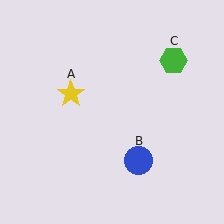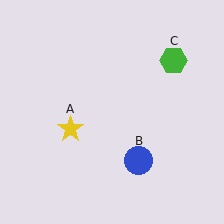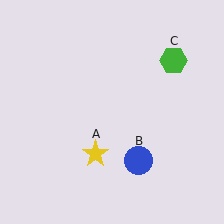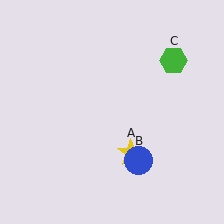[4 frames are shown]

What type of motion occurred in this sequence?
The yellow star (object A) rotated counterclockwise around the center of the scene.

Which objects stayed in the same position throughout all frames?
Blue circle (object B) and green hexagon (object C) remained stationary.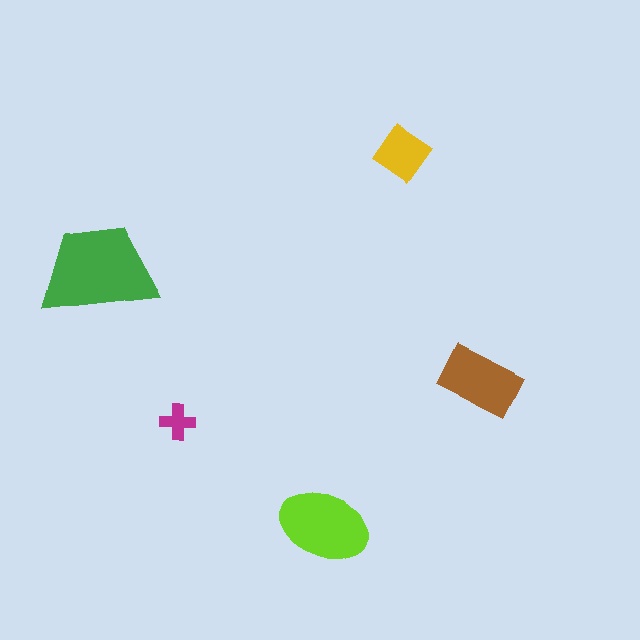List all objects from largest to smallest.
The green trapezoid, the lime ellipse, the brown rectangle, the yellow diamond, the magenta cross.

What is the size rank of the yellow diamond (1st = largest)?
4th.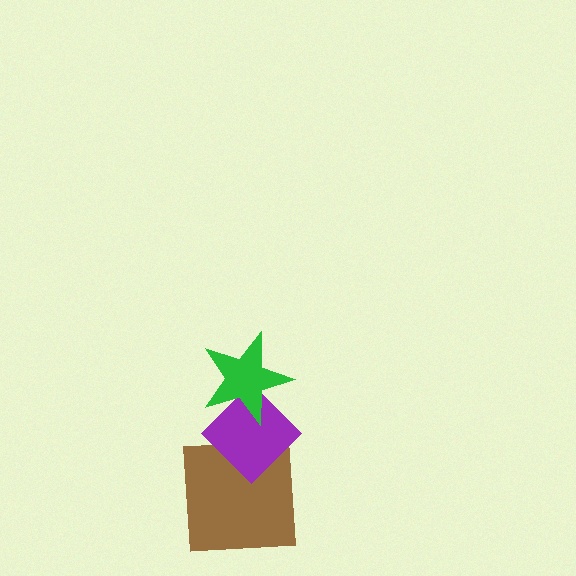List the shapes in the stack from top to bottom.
From top to bottom: the green star, the purple diamond, the brown square.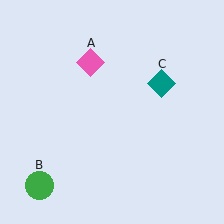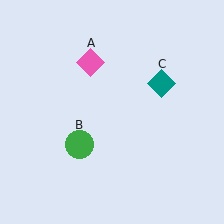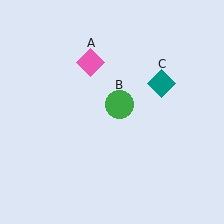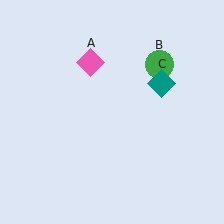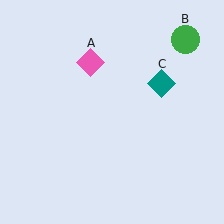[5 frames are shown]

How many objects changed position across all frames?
1 object changed position: green circle (object B).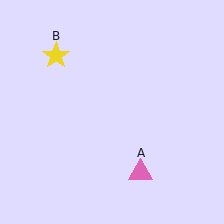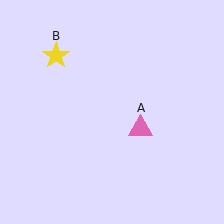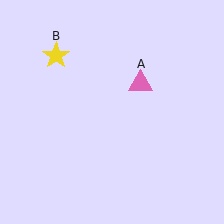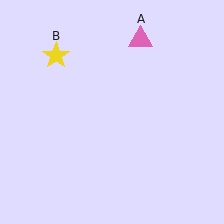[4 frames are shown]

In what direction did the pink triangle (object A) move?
The pink triangle (object A) moved up.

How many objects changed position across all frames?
1 object changed position: pink triangle (object A).